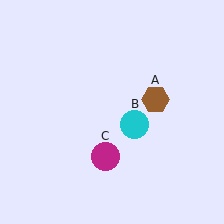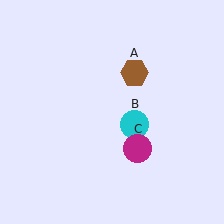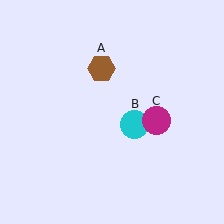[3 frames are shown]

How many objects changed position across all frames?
2 objects changed position: brown hexagon (object A), magenta circle (object C).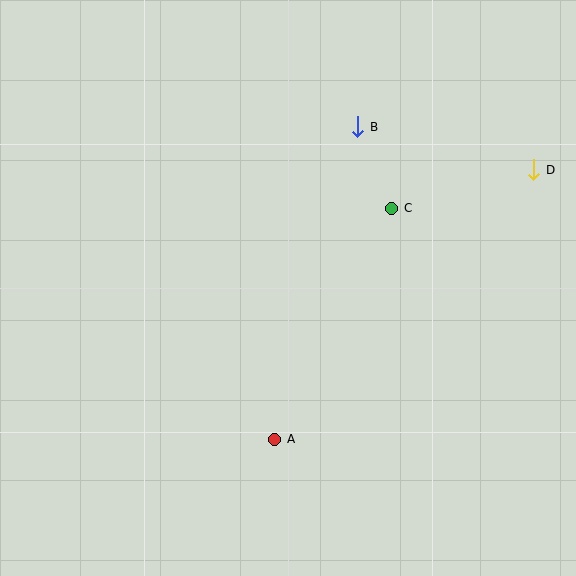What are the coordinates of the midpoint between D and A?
The midpoint between D and A is at (404, 304).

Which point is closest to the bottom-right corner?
Point A is closest to the bottom-right corner.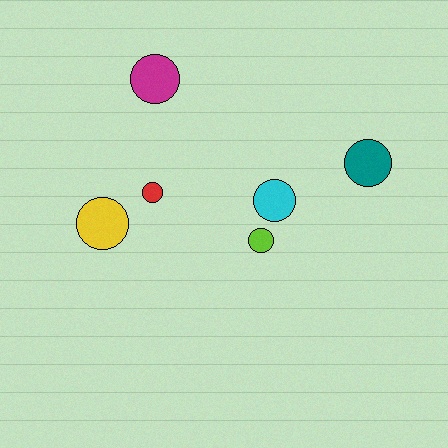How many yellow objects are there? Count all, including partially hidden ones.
There is 1 yellow object.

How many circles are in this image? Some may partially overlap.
There are 6 circles.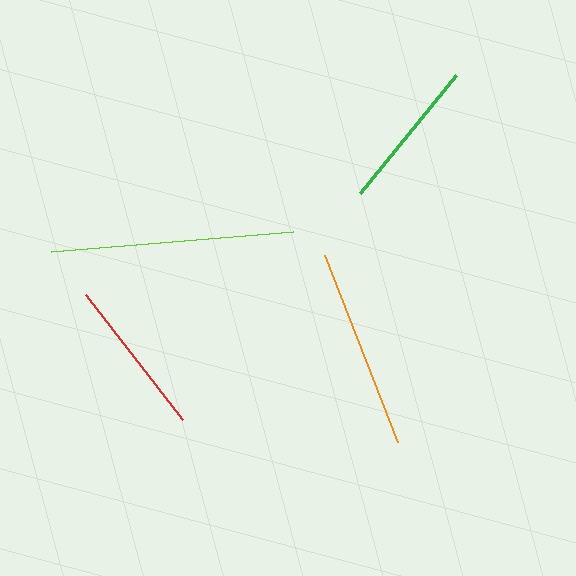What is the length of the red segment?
The red segment is approximately 159 pixels long.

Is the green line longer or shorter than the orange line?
The orange line is longer than the green line.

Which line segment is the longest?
The lime line is the longest at approximately 243 pixels.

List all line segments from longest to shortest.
From longest to shortest: lime, orange, red, green.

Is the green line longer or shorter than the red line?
The red line is longer than the green line.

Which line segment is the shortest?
The green line is the shortest at approximately 153 pixels.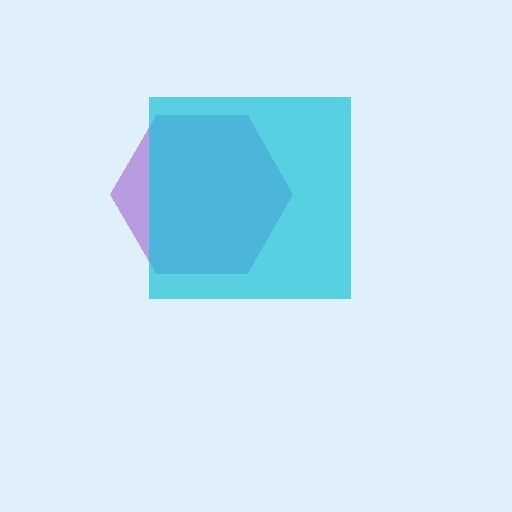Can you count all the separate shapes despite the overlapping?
Yes, there are 2 separate shapes.